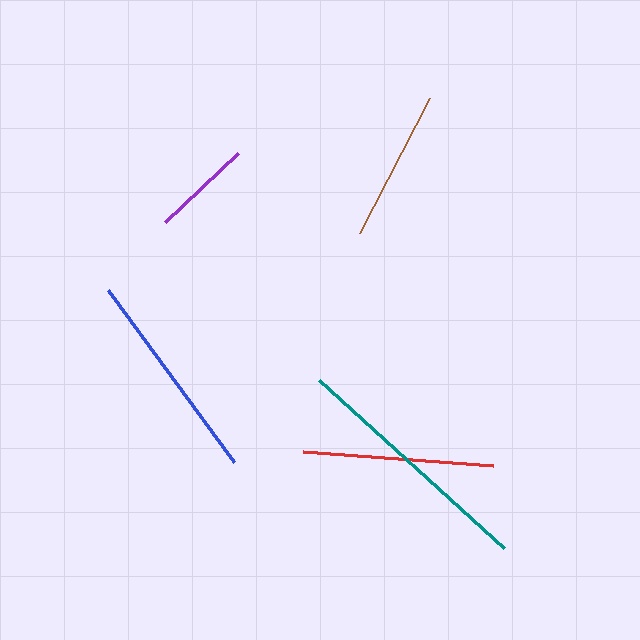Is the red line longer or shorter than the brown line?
The red line is longer than the brown line.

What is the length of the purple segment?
The purple segment is approximately 101 pixels long.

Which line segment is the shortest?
The purple line is the shortest at approximately 101 pixels.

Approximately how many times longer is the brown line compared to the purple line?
The brown line is approximately 1.5 times the length of the purple line.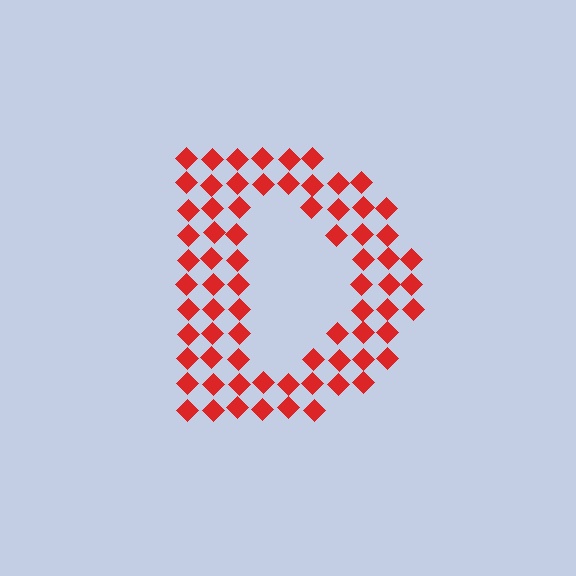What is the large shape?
The large shape is the letter D.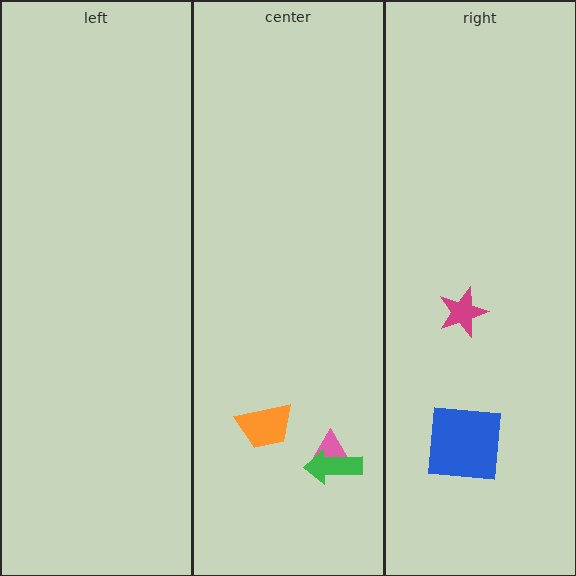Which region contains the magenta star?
The right region.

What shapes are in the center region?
The pink triangle, the green arrow, the orange trapezoid.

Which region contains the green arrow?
The center region.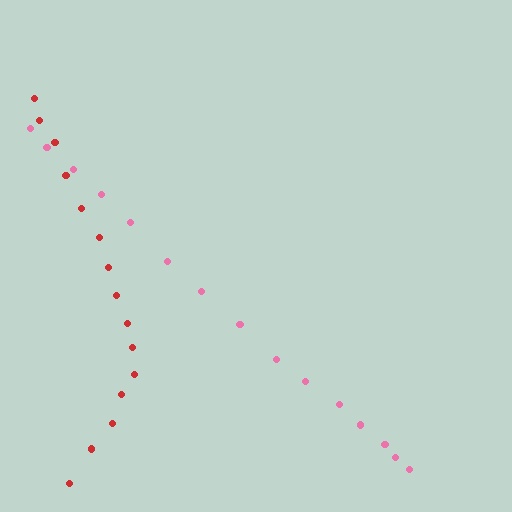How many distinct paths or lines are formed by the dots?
There are 2 distinct paths.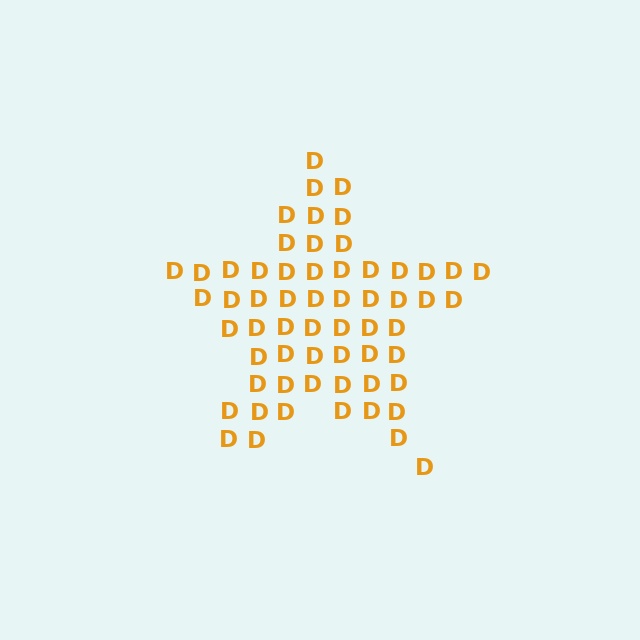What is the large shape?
The large shape is a star.